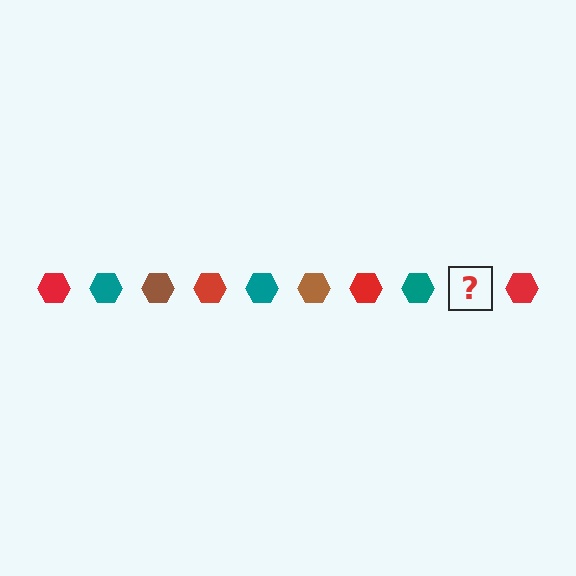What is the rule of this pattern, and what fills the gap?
The rule is that the pattern cycles through red, teal, brown hexagons. The gap should be filled with a brown hexagon.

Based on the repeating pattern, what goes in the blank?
The blank should be a brown hexagon.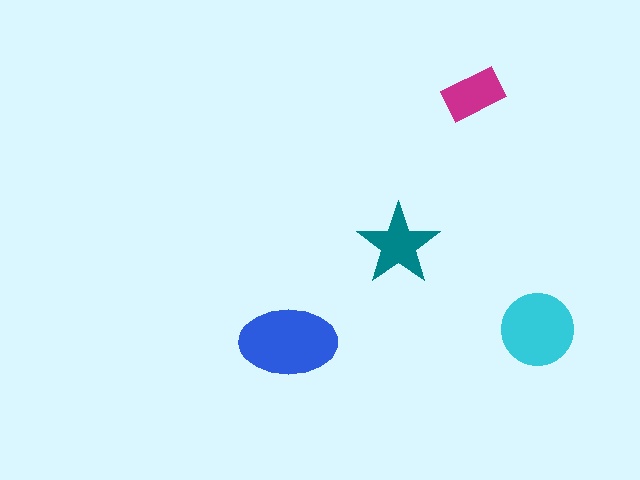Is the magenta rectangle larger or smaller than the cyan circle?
Smaller.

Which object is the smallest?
The magenta rectangle.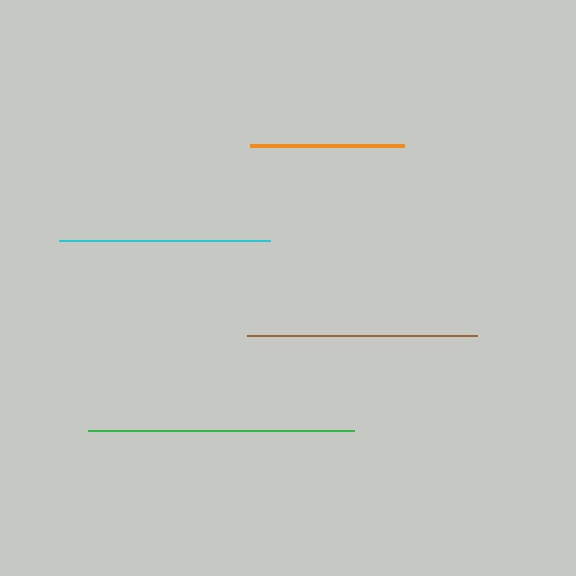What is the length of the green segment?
The green segment is approximately 266 pixels long.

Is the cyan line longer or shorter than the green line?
The green line is longer than the cyan line.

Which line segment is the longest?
The green line is the longest at approximately 266 pixels.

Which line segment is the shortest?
The orange line is the shortest at approximately 155 pixels.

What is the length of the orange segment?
The orange segment is approximately 155 pixels long.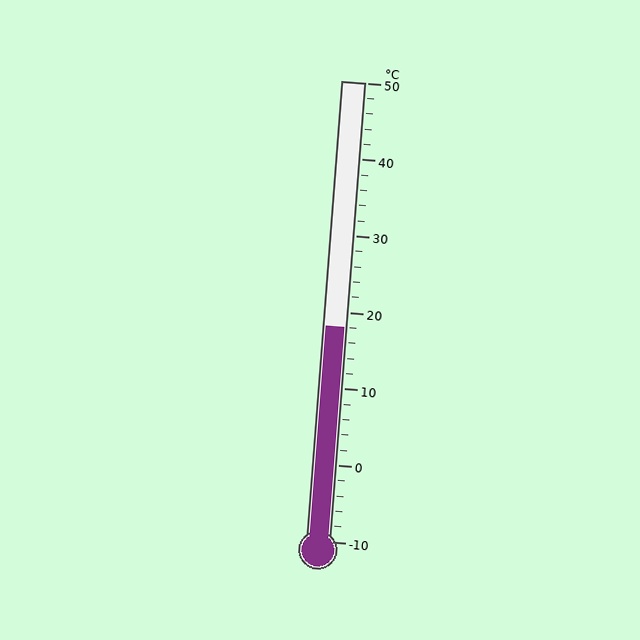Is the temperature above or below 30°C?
The temperature is below 30°C.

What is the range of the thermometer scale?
The thermometer scale ranges from -10°C to 50°C.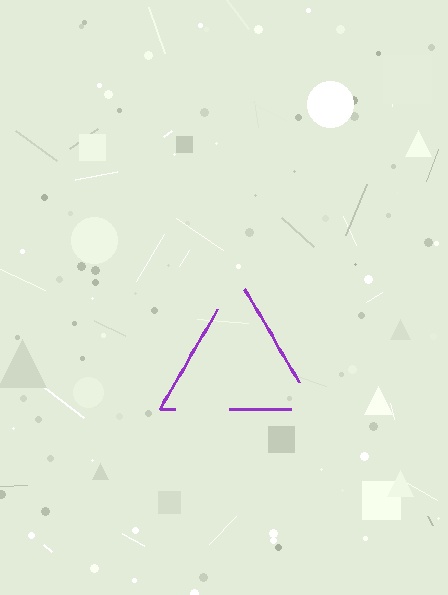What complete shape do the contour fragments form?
The contour fragments form a triangle.